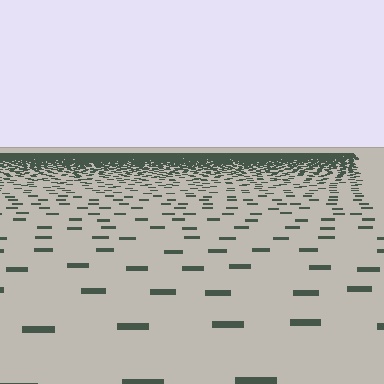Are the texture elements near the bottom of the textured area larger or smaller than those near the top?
Larger. Near the bottom, elements are closer to the viewer and appear at a bigger on-screen size.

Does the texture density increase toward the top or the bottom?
Density increases toward the top.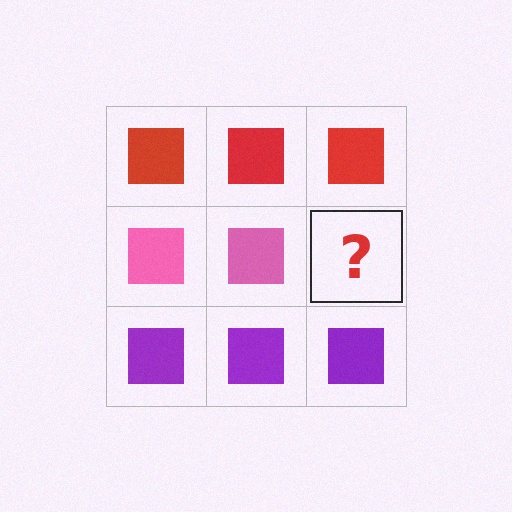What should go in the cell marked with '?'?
The missing cell should contain a pink square.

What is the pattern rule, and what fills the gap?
The rule is that each row has a consistent color. The gap should be filled with a pink square.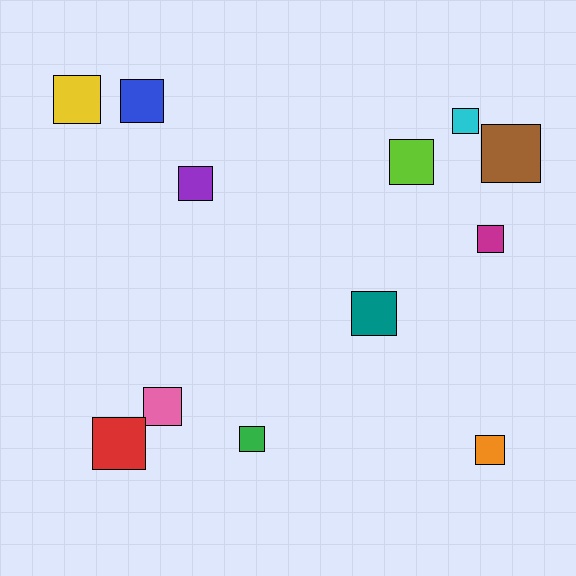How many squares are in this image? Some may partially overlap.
There are 12 squares.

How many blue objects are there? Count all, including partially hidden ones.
There is 1 blue object.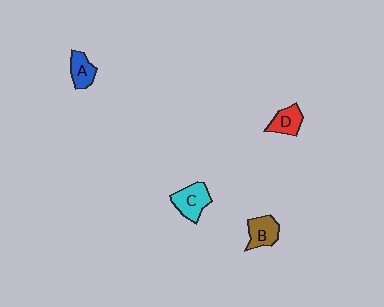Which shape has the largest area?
Shape C (cyan).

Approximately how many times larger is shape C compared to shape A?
Approximately 1.4 times.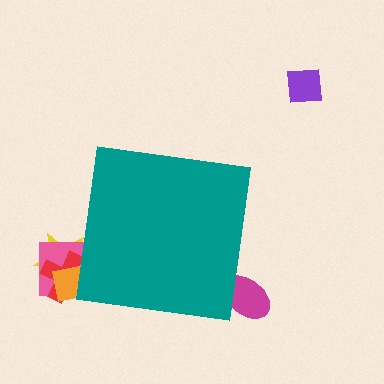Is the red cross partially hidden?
Yes, the red cross is partially hidden behind the teal square.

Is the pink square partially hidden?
Yes, the pink square is partially hidden behind the teal square.